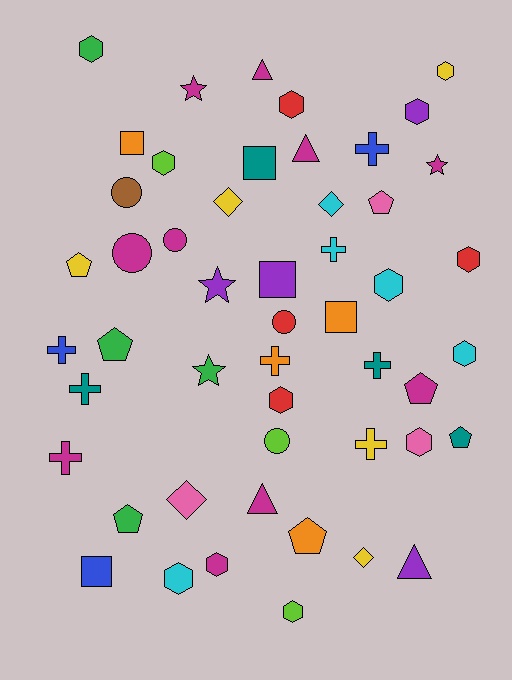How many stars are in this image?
There are 4 stars.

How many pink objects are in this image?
There are 3 pink objects.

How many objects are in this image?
There are 50 objects.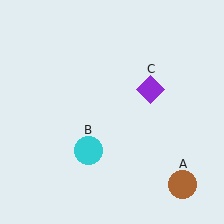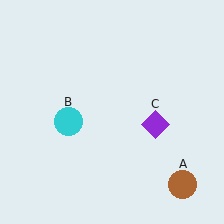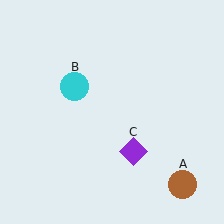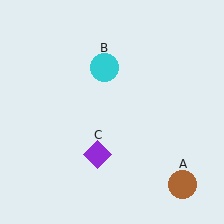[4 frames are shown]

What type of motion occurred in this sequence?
The cyan circle (object B), purple diamond (object C) rotated clockwise around the center of the scene.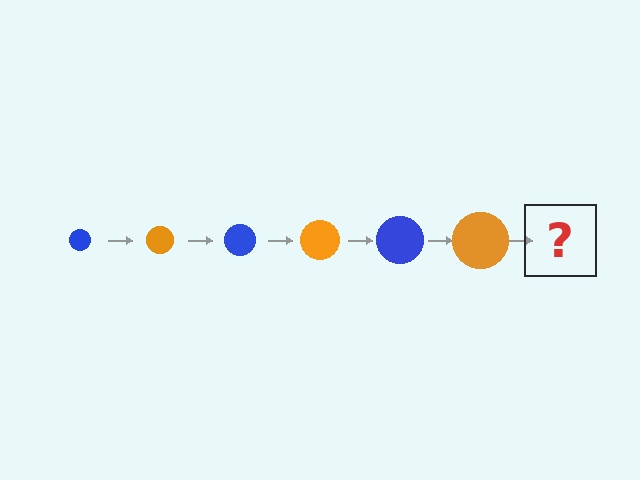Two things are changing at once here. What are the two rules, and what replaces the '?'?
The two rules are that the circle grows larger each step and the color cycles through blue and orange. The '?' should be a blue circle, larger than the previous one.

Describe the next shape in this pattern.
It should be a blue circle, larger than the previous one.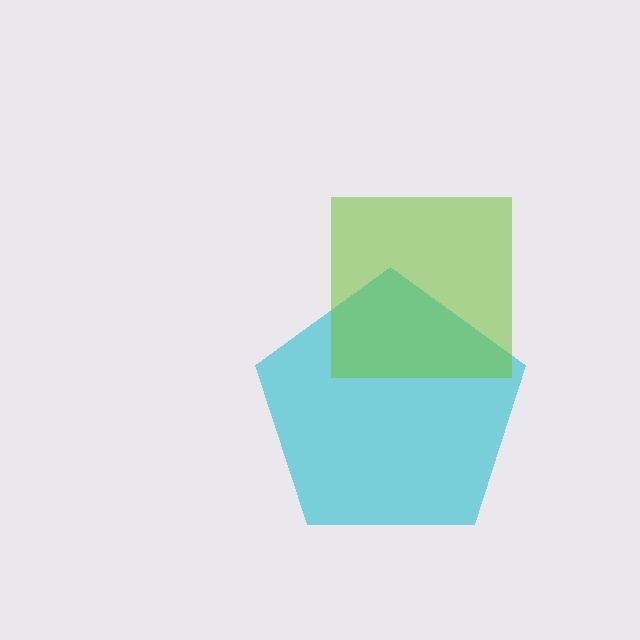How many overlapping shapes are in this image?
There are 2 overlapping shapes in the image.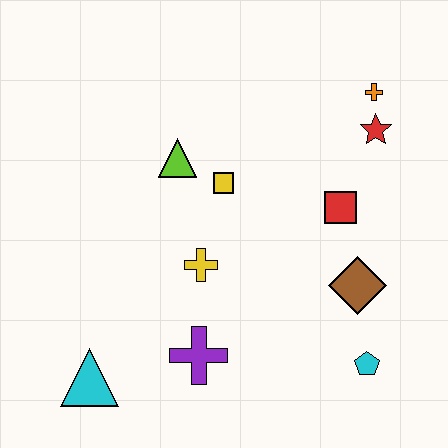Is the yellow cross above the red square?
No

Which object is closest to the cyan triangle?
The purple cross is closest to the cyan triangle.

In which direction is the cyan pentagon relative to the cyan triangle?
The cyan pentagon is to the right of the cyan triangle.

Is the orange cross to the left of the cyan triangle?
No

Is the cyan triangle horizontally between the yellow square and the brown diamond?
No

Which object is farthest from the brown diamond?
The cyan triangle is farthest from the brown diamond.